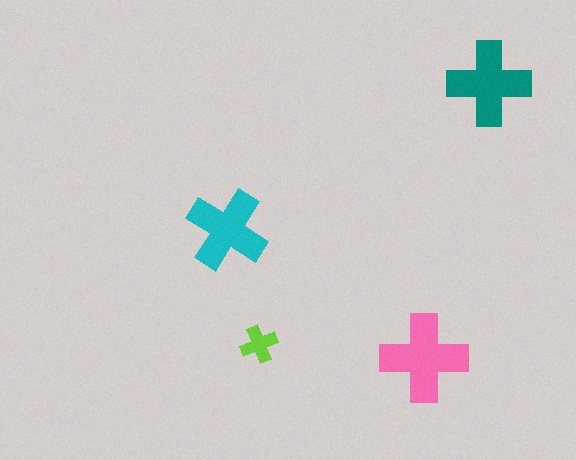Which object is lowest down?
The pink cross is bottommost.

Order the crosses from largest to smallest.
the pink one, the teal one, the cyan one, the lime one.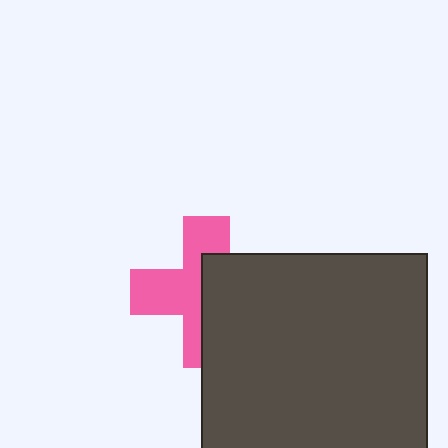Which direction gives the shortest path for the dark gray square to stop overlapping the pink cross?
Moving right gives the shortest separation.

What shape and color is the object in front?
The object in front is a dark gray square.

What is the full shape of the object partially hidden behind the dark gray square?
The partially hidden object is a pink cross.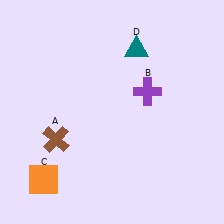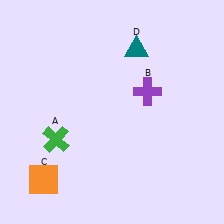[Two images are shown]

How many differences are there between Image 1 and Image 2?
There is 1 difference between the two images.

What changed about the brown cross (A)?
In Image 1, A is brown. In Image 2, it changed to green.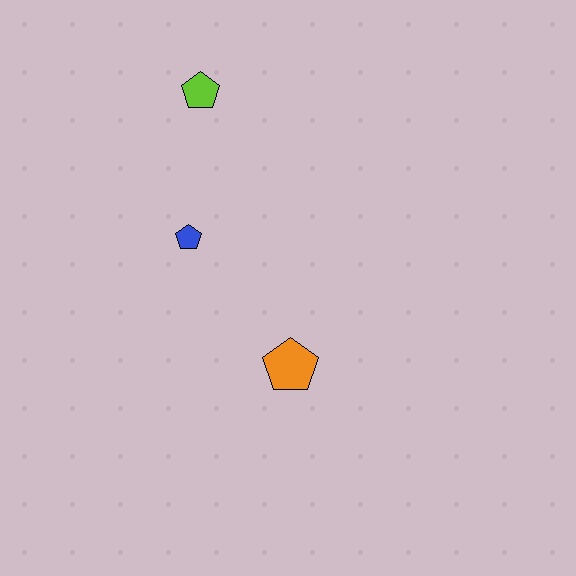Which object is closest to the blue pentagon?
The lime pentagon is closest to the blue pentagon.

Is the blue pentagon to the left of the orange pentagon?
Yes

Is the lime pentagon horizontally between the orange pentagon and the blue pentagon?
Yes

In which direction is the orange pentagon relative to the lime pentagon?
The orange pentagon is below the lime pentagon.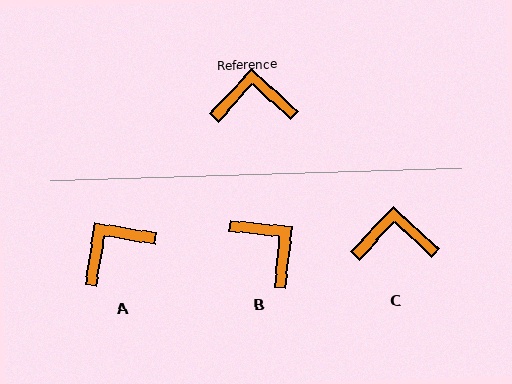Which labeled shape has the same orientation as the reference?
C.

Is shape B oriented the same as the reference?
No, it is off by about 53 degrees.